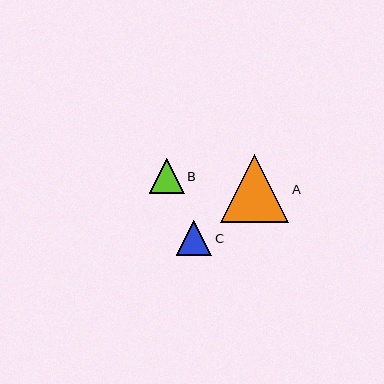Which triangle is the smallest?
Triangle C is the smallest with a size of approximately 35 pixels.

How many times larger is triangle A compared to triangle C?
Triangle A is approximately 1.9 times the size of triangle C.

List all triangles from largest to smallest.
From largest to smallest: A, B, C.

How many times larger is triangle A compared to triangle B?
Triangle A is approximately 1.9 times the size of triangle B.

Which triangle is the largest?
Triangle A is the largest with a size of approximately 68 pixels.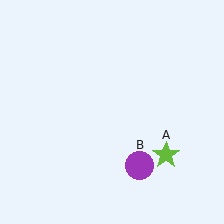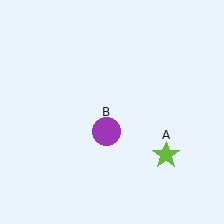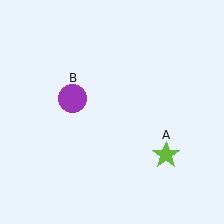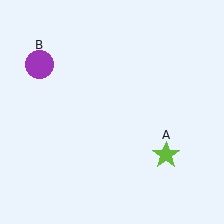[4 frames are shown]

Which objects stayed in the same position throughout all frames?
Lime star (object A) remained stationary.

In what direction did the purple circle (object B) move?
The purple circle (object B) moved up and to the left.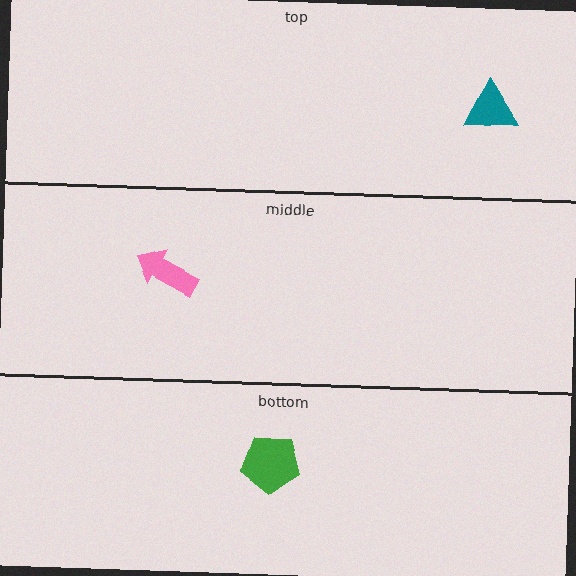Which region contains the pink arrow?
The middle region.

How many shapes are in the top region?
1.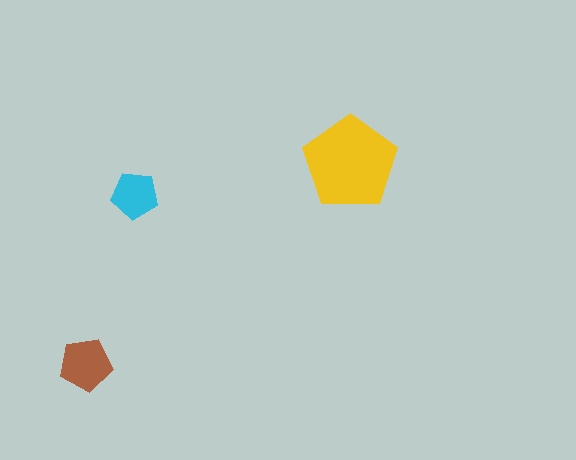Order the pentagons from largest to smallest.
the yellow one, the brown one, the cyan one.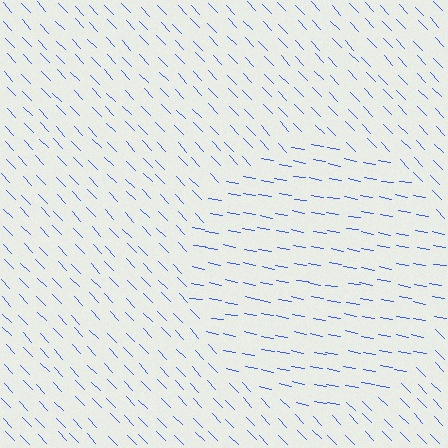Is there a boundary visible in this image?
Yes, there is a texture boundary formed by a change in line orientation.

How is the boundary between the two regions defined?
The boundary is defined purely by a change in line orientation (approximately 36 degrees difference). All lines are the same color and thickness.